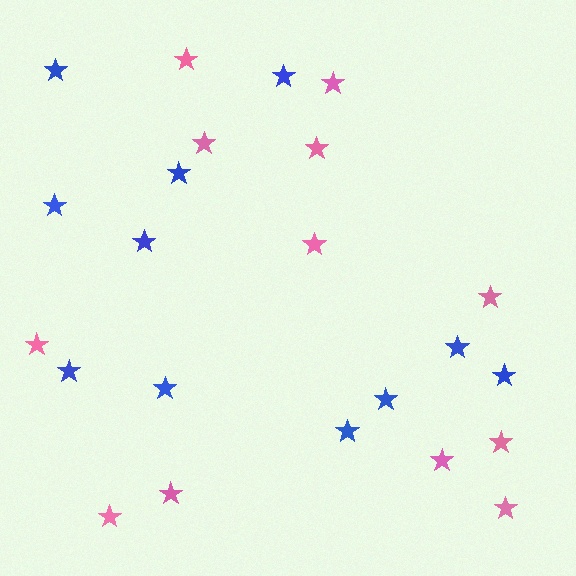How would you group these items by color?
There are 2 groups: one group of pink stars (12) and one group of blue stars (11).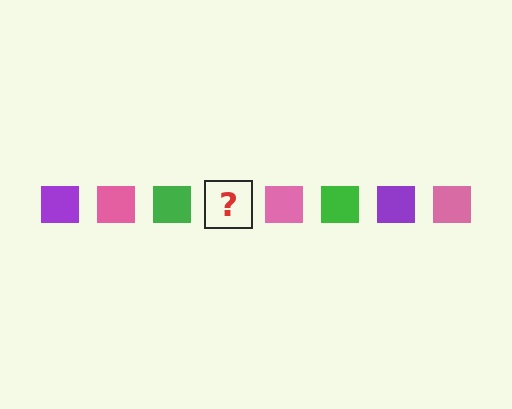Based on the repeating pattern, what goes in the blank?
The blank should be a purple square.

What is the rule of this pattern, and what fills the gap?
The rule is that the pattern cycles through purple, pink, green squares. The gap should be filled with a purple square.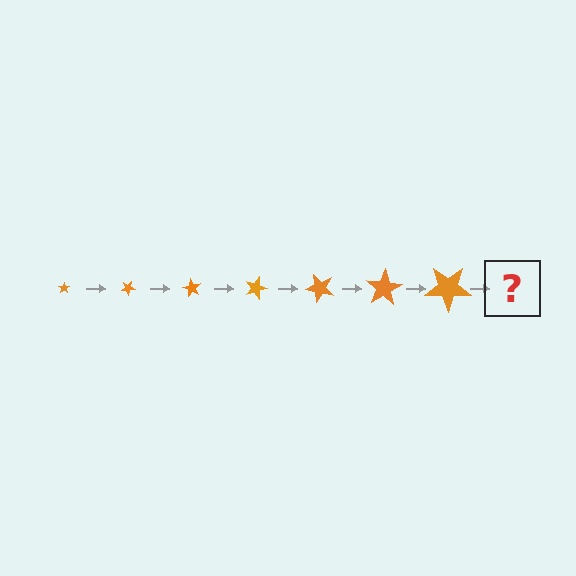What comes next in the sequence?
The next element should be a star, larger than the previous one and rotated 210 degrees from the start.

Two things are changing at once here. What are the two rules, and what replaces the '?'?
The two rules are that the star grows larger each step and it rotates 30 degrees each step. The '?' should be a star, larger than the previous one and rotated 210 degrees from the start.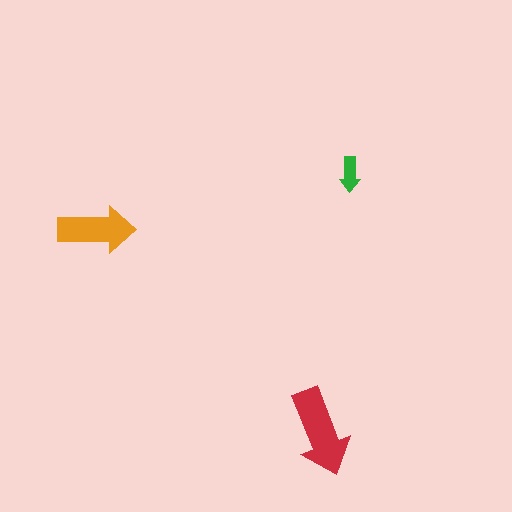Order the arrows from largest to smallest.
the red one, the orange one, the green one.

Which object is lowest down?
The red arrow is bottommost.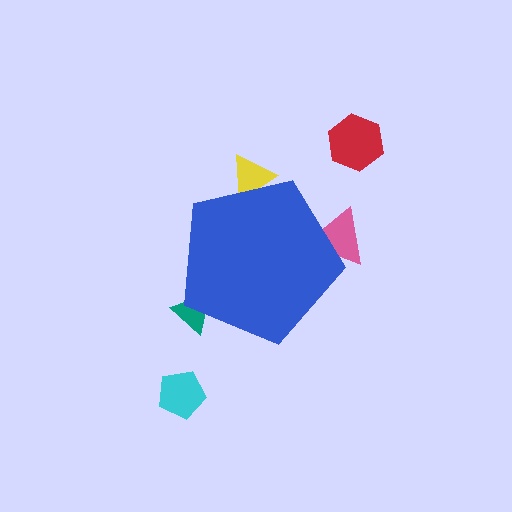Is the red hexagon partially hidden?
No, the red hexagon is fully visible.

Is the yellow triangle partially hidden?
Yes, the yellow triangle is partially hidden behind the blue pentagon.